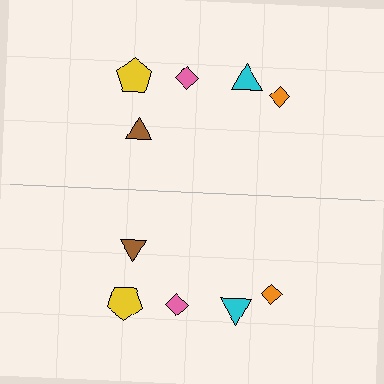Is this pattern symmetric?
Yes, this pattern has bilateral (reflection) symmetry.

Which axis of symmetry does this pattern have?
The pattern has a horizontal axis of symmetry running through the center of the image.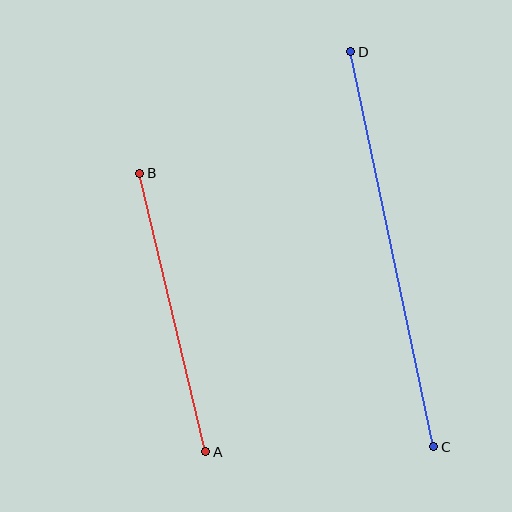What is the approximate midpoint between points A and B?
The midpoint is at approximately (173, 312) pixels.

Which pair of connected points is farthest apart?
Points C and D are farthest apart.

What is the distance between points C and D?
The distance is approximately 404 pixels.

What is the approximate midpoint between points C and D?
The midpoint is at approximately (392, 249) pixels.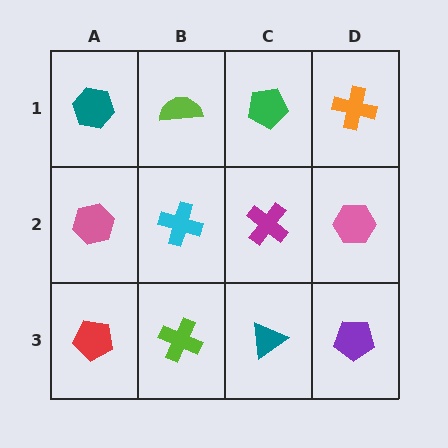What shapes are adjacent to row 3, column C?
A magenta cross (row 2, column C), a lime cross (row 3, column B), a purple pentagon (row 3, column D).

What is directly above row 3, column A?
A pink hexagon.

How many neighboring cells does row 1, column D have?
2.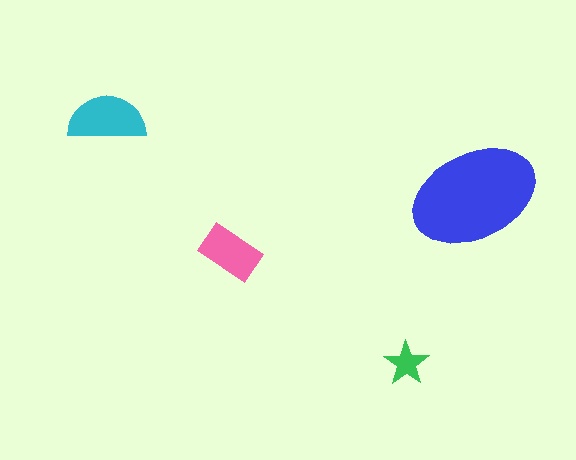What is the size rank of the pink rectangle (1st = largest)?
3rd.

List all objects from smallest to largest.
The green star, the pink rectangle, the cyan semicircle, the blue ellipse.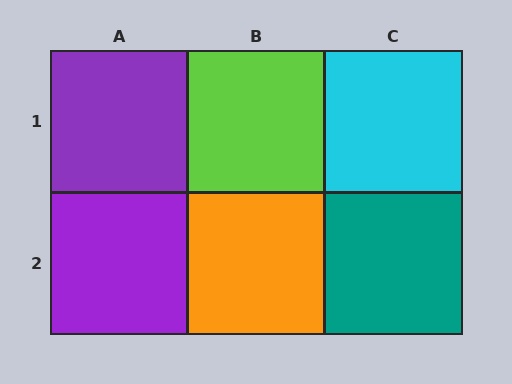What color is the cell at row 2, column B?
Orange.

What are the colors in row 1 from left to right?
Purple, lime, cyan.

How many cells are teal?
1 cell is teal.